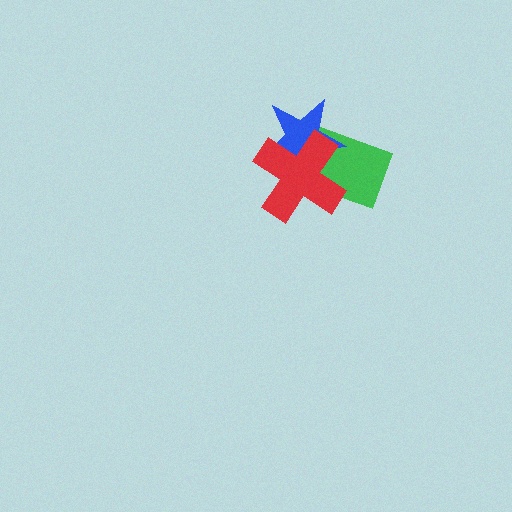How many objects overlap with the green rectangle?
2 objects overlap with the green rectangle.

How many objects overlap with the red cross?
2 objects overlap with the red cross.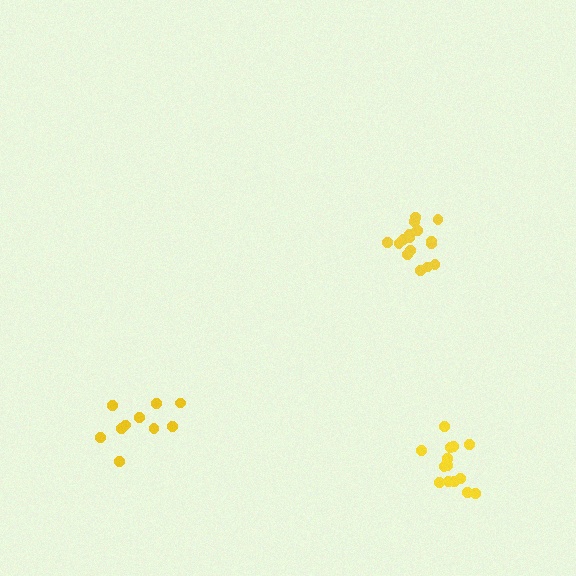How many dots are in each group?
Group 1: 16 dots, Group 2: 10 dots, Group 3: 14 dots (40 total).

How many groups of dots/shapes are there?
There are 3 groups.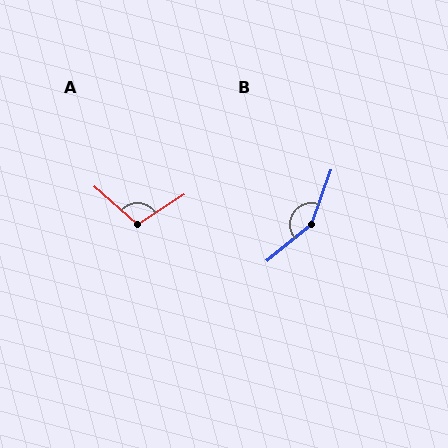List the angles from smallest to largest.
A (106°), B (149°).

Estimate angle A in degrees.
Approximately 106 degrees.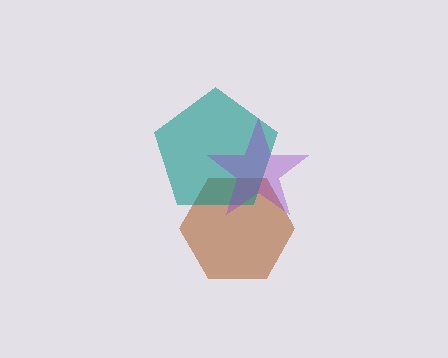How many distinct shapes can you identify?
There are 3 distinct shapes: a brown hexagon, a teal pentagon, a purple star.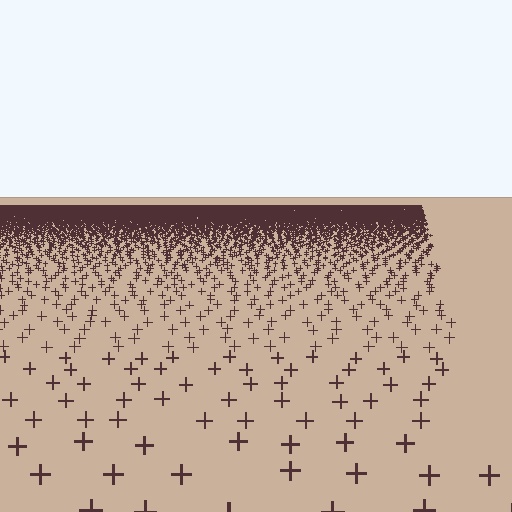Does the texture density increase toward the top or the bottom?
Density increases toward the top.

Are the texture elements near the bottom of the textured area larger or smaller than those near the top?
Larger. Near the bottom, elements are closer to the viewer and appear at a bigger on-screen size.